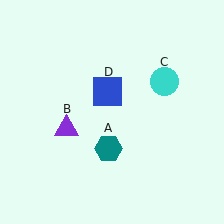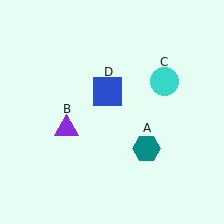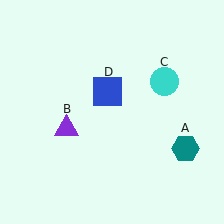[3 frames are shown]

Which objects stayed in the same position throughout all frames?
Purple triangle (object B) and cyan circle (object C) and blue square (object D) remained stationary.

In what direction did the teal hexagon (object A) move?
The teal hexagon (object A) moved right.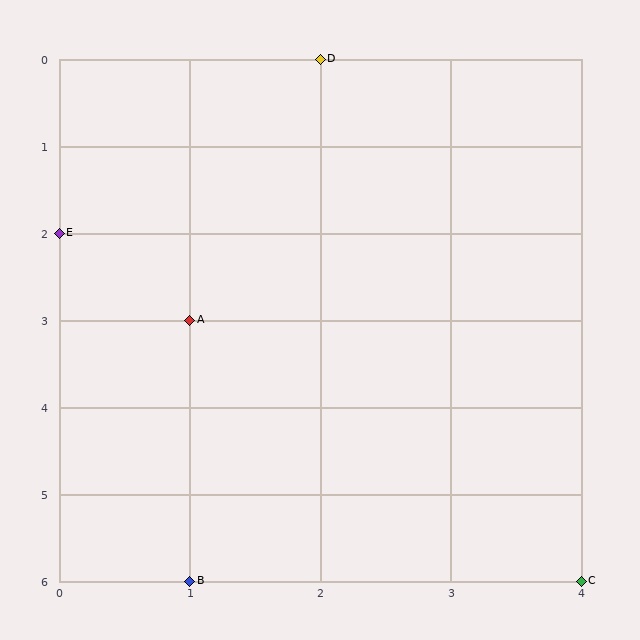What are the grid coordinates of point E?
Point E is at grid coordinates (0, 2).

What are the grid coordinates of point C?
Point C is at grid coordinates (4, 6).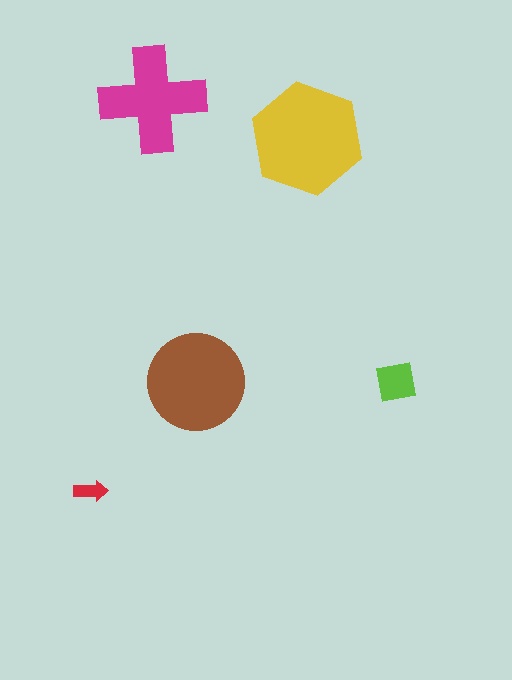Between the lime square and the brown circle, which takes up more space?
The brown circle.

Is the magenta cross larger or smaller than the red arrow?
Larger.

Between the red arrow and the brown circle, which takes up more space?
The brown circle.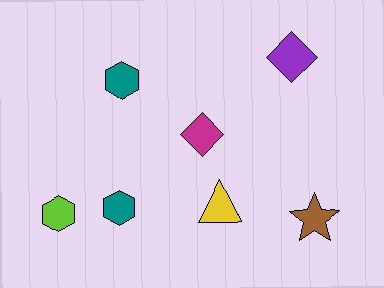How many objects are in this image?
There are 7 objects.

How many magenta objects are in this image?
There is 1 magenta object.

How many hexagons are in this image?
There are 3 hexagons.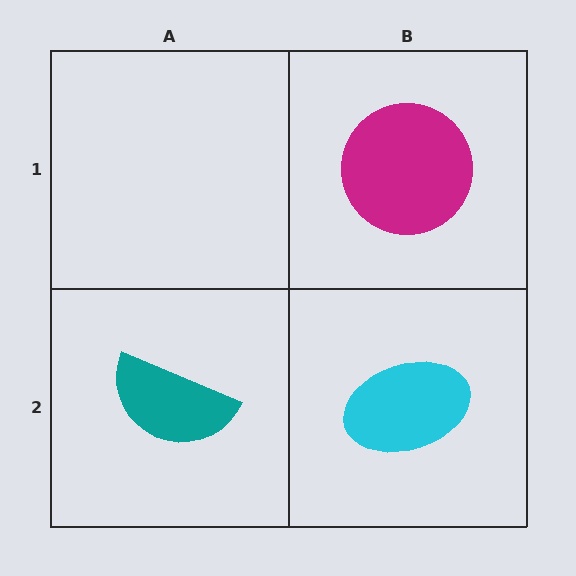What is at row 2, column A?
A teal semicircle.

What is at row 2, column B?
A cyan ellipse.